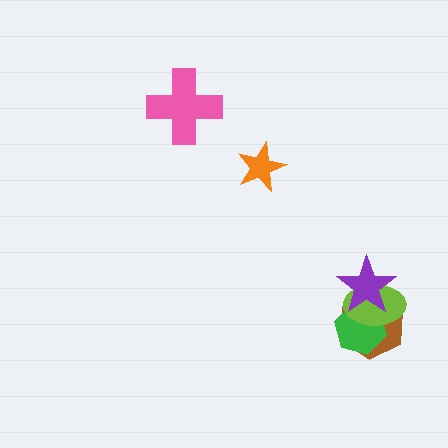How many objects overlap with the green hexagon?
3 objects overlap with the green hexagon.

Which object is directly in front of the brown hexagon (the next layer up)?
The green hexagon is directly in front of the brown hexagon.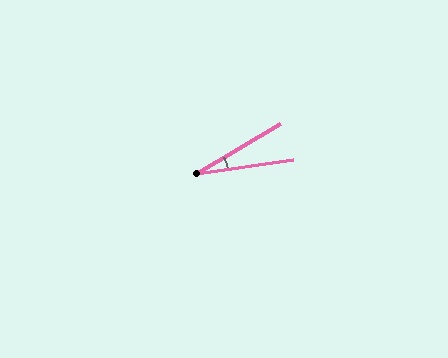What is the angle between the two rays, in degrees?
Approximately 22 degrees.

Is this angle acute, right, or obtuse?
It is acute.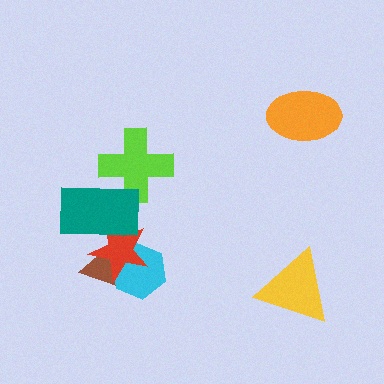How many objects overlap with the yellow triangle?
0 objects overlap with the yellow triangle.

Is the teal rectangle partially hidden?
No, no other shape covers it.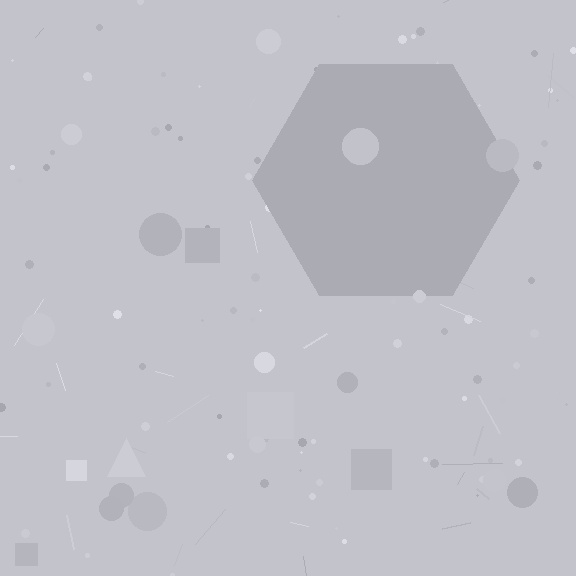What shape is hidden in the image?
A hexagon is hidden in the image.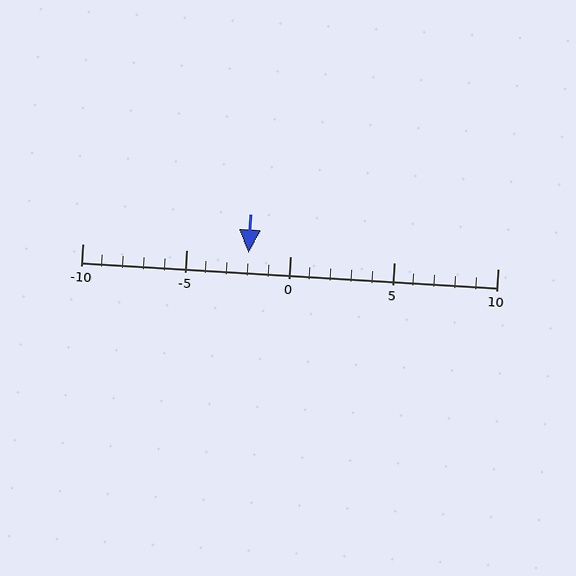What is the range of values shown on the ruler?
The ruler shows values from -10 to 10.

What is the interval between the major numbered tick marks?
The major tick marks are spaced 5 units apart.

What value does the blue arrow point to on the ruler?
The blue arrow points to approximately -2.